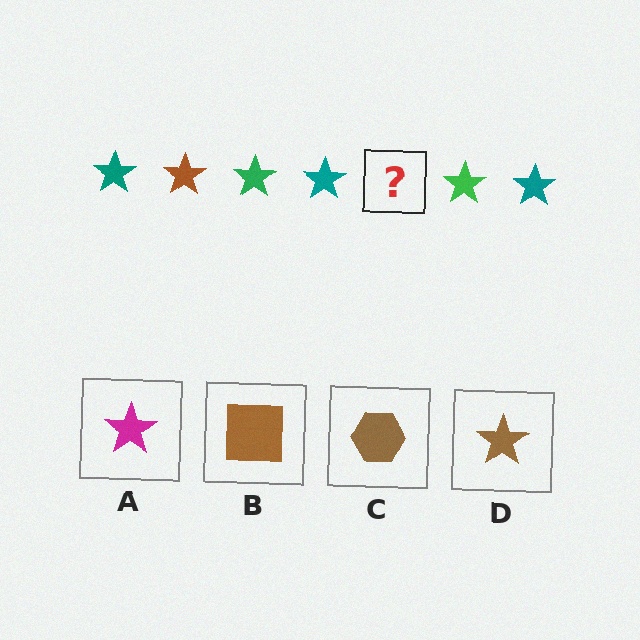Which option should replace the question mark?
Option D.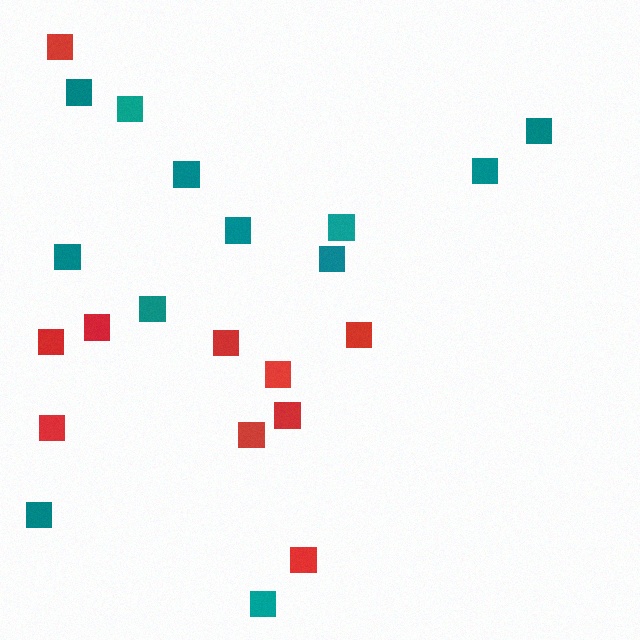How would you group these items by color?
There are 2 groups: one group of teal squares (12) and one group of red squares (10).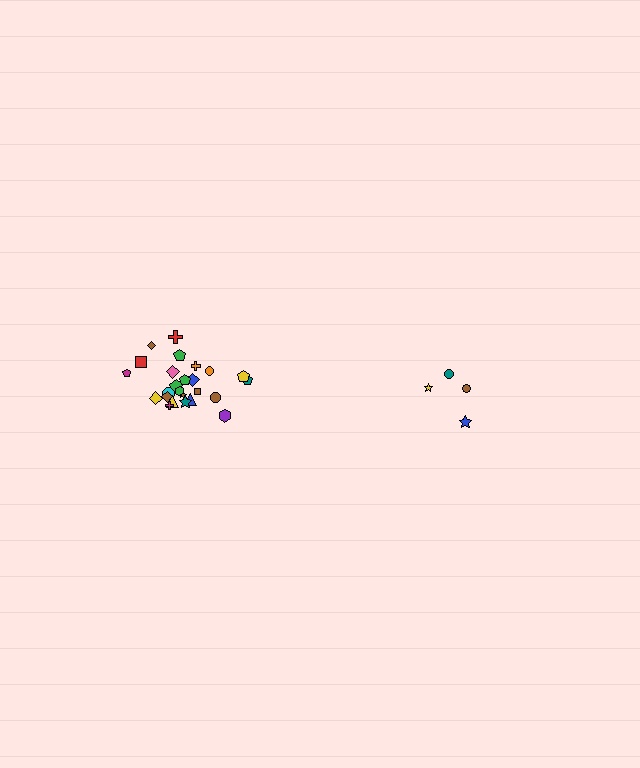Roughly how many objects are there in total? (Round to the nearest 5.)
Roughly 30 objects in total.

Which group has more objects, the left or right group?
The left group.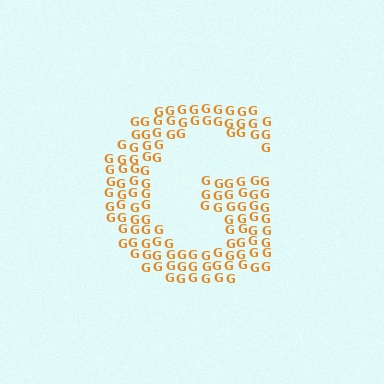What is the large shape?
The large shape is the letter G.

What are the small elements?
The small elements are letter G's.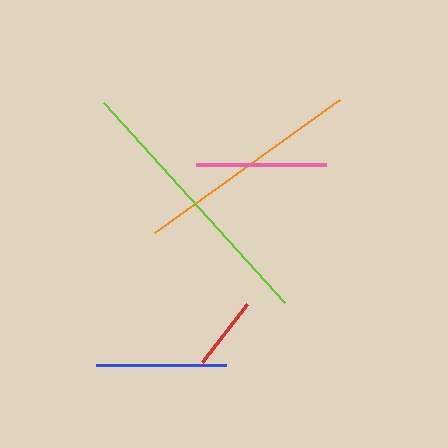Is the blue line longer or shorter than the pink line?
The blue line is longer than the pink line.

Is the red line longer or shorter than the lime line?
The lime line is longer than the red line.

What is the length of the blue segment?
The blue segment is approximately 130 pixels long.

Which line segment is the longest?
The lime line is the longest at approximately 270 pixels.